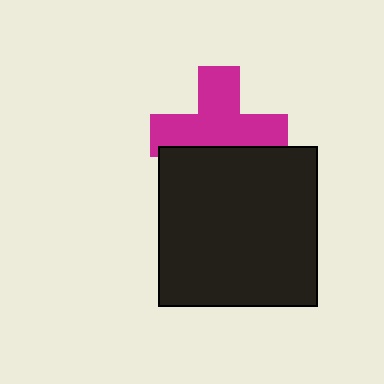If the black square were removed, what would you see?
You would see the complete magenta cross.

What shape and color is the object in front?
The object in front is a black square.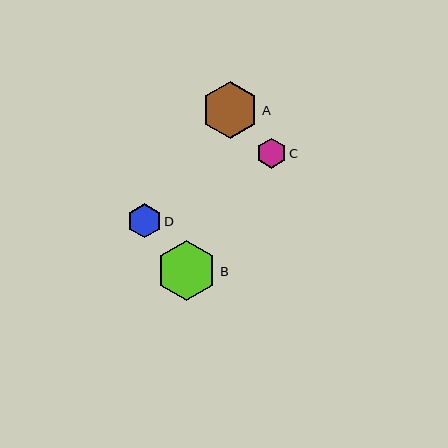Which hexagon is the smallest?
Hexagon C is the smallest with a size of approximately 30 pixels.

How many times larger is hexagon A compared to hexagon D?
Hexagon A is approximately 1.7 times the size of hexagon D.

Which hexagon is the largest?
Hexagon B is the largest with a size of approximately 60 pixels.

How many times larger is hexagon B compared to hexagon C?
Hexagon B is approximately 2.0 times the size of hexagon C.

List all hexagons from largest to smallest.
From largest to smallest: B, A, D, C.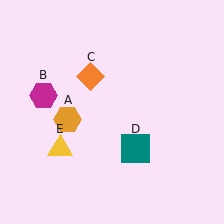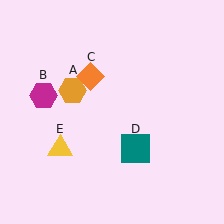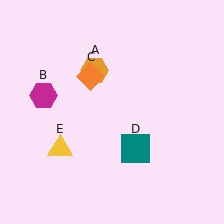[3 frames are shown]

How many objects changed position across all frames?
1 object changed position: orange hexagon (object A).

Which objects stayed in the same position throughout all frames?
Magenta hexagon (object B) and orange diamond (object C) and teal square (object D) and yellow triangle (object E) remained stationary.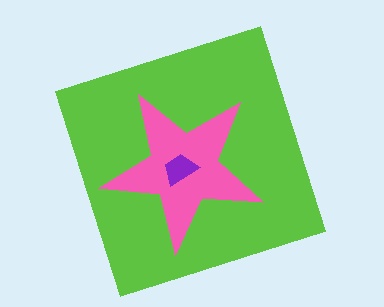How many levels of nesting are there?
3.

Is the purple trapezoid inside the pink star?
Yes.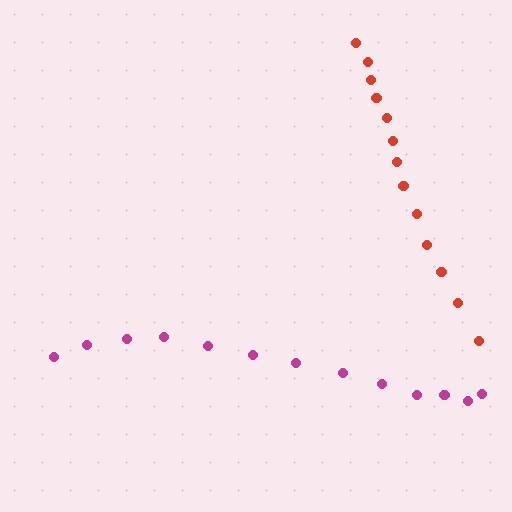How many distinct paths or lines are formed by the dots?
There are 2 distinct paths.